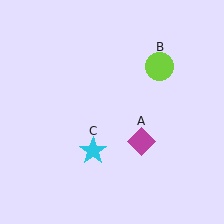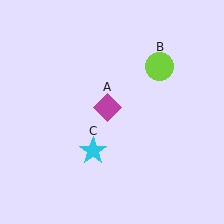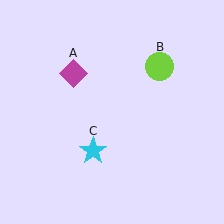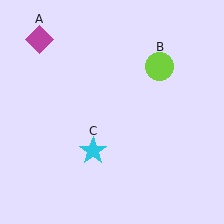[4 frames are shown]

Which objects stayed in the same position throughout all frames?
Lime circle (object B) and cyan star (object C) remained stationary.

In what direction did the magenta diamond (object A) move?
The magenta diamond (object A) moved up and to the left.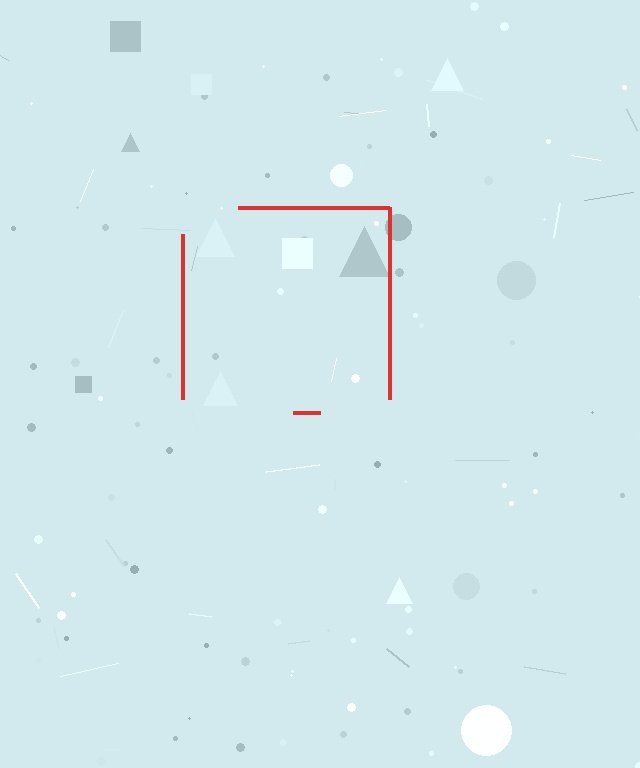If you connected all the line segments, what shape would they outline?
They would outline a square.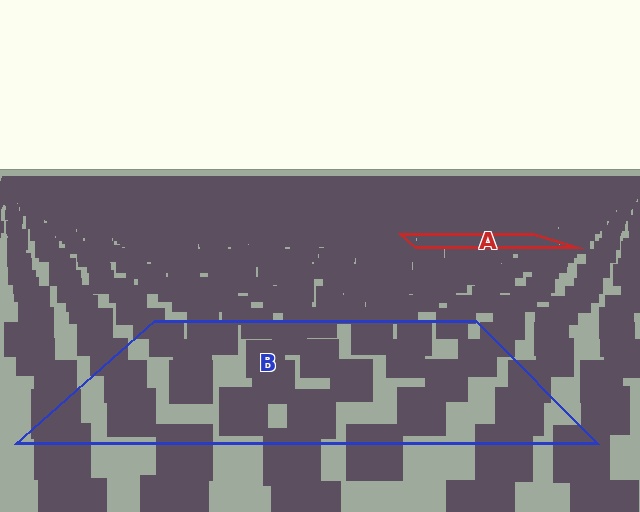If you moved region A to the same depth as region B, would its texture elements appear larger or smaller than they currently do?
They would appear larger. At a closer depth, the same texture elements are projected at a bigger on-screen size.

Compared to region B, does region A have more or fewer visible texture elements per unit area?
Region A has more texture elements per unit area — they are packed more densely because it is farther away.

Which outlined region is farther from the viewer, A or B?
Region A is farther from the viewer — the texture elements inside it appear smaller and more densely packed.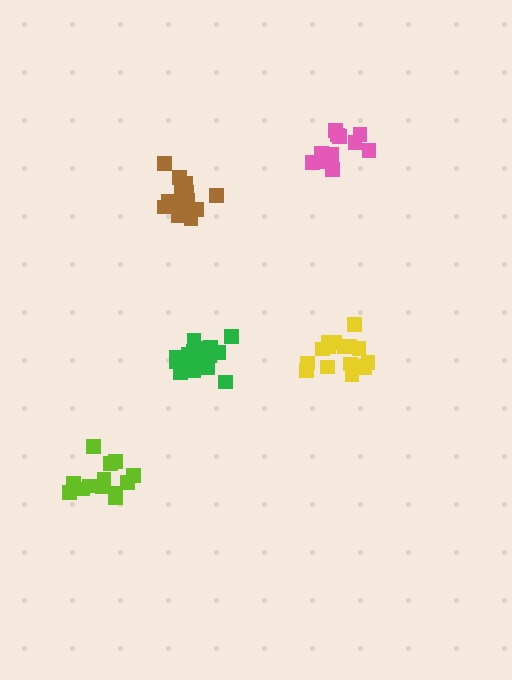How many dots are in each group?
Group 1: 13 dots, Group 2: 16 dots, Group 3: 17 dots, Group 4: 13 dots, Group 5: 18 dots (77 total).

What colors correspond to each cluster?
The clusters are colored: pink, yellow, brown, lime, green.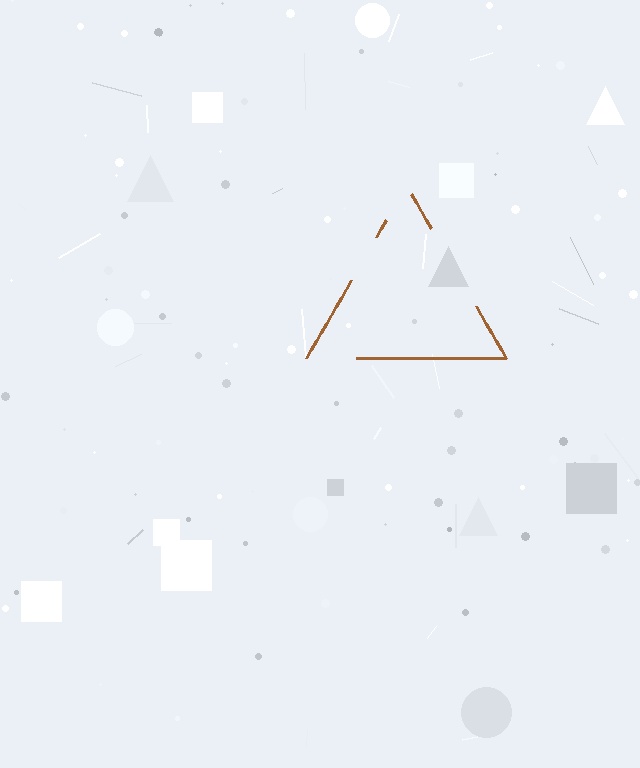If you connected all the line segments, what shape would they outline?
They would outline a triangle.